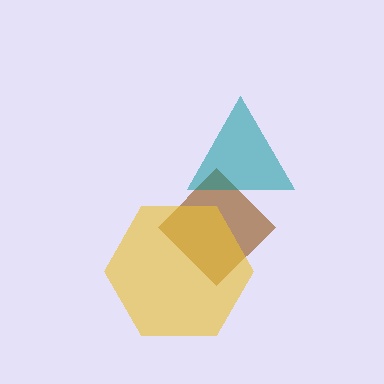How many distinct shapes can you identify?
There are 3 distinct shapes: a brown diamond, a teal triangle, a yellow hexagon.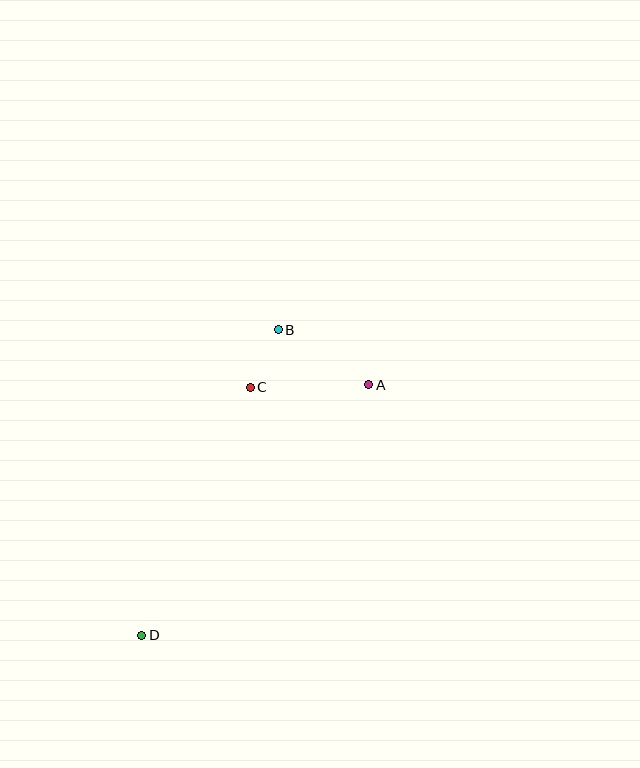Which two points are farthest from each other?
Points A and D are farthest from each other.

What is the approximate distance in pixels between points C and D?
The distance between C and D is approximately 270 pixels.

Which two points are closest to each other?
Points B and C are closest to each other.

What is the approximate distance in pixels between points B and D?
The distance between B and D is approximately 334 pixels.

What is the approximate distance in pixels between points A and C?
The distance between A and C is approximately 118 pixels.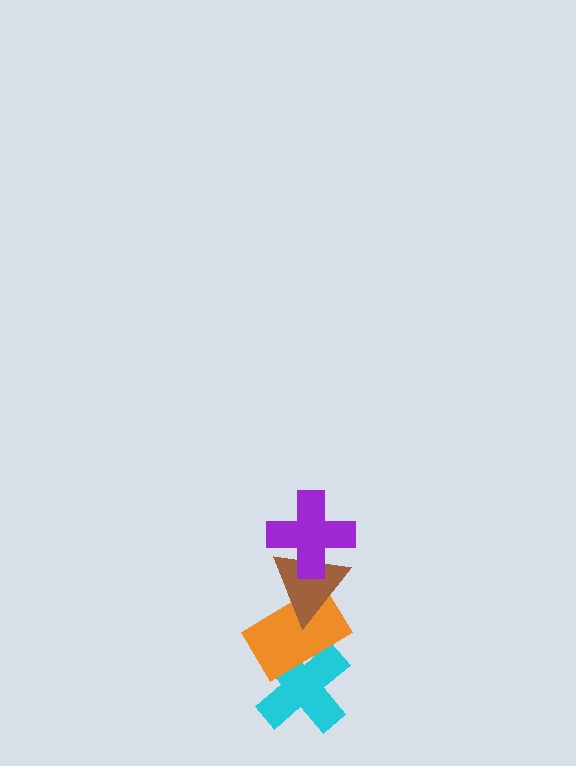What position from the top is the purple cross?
The purple cross is 1st from the top.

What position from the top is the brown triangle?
The brown triangle is 2nd from the top.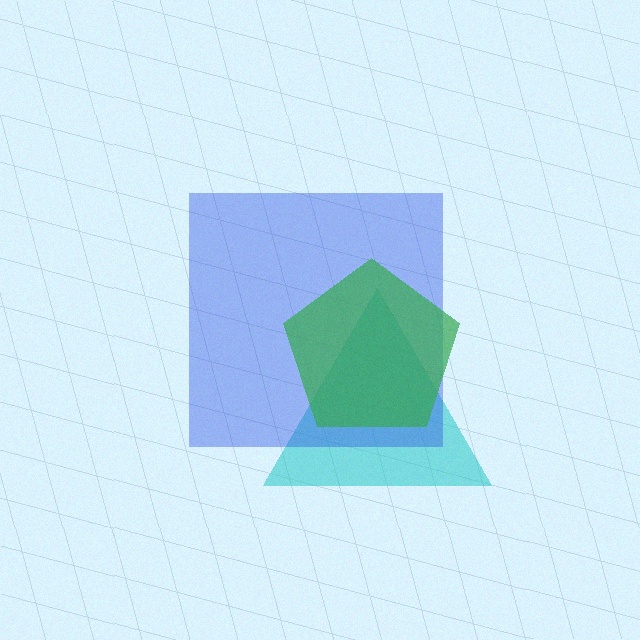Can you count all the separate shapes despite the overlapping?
Yes, there are 3 separate shapes.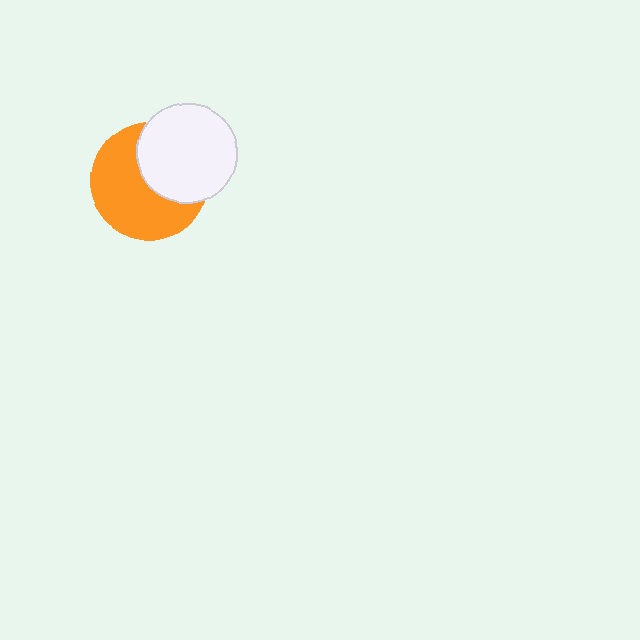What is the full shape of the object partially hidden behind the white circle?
The partially hidden object is an orange circle.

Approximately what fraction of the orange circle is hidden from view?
Roughly 40% of the orange circle is hidden behind the white circle.